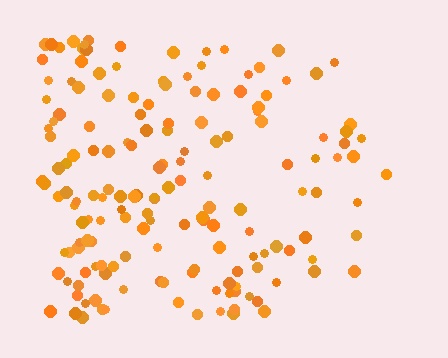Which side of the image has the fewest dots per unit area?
The right.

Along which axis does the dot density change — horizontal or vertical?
Horizontal.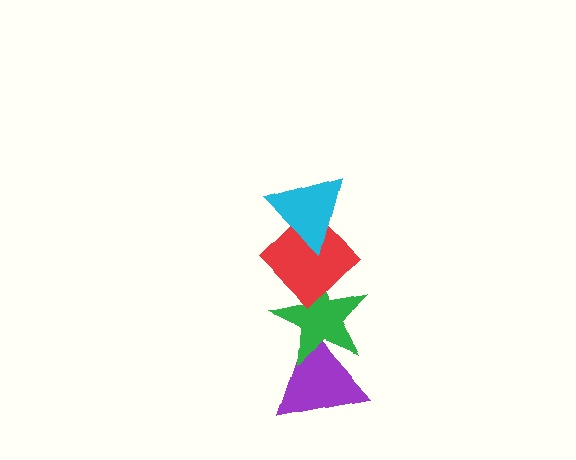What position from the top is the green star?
The green star is 3rd from the top.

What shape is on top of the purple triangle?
The green star is on top of the purple triangle.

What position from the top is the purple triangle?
The purple triangle is 4th from the top.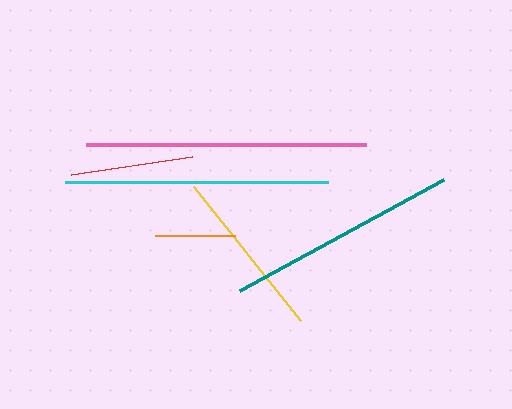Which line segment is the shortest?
The orange line is the shortest at approximately 80 pixels.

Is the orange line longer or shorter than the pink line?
The pink line is longer than the orange line.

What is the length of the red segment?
The red segment is approximately 123 pixels long.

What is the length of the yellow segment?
The yellow segment is approximately 171 pixels long.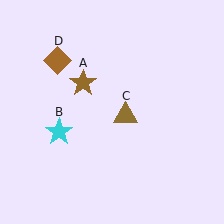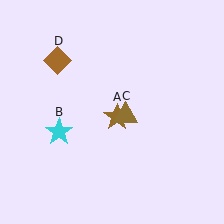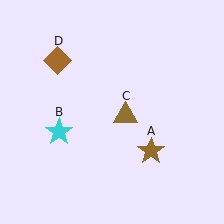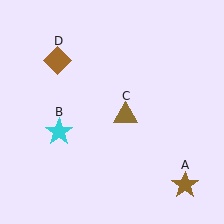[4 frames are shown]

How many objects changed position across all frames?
1 object changed position: brown star (object A).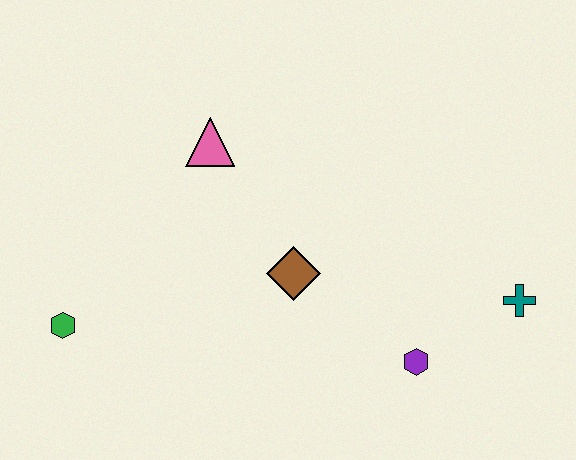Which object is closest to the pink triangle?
The brown diamond is closest to the pink triangle.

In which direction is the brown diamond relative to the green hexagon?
The brown diamond is to the right of the green hexagon.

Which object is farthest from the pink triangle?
The teal cross is farthest from the pink triangle.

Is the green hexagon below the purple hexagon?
No